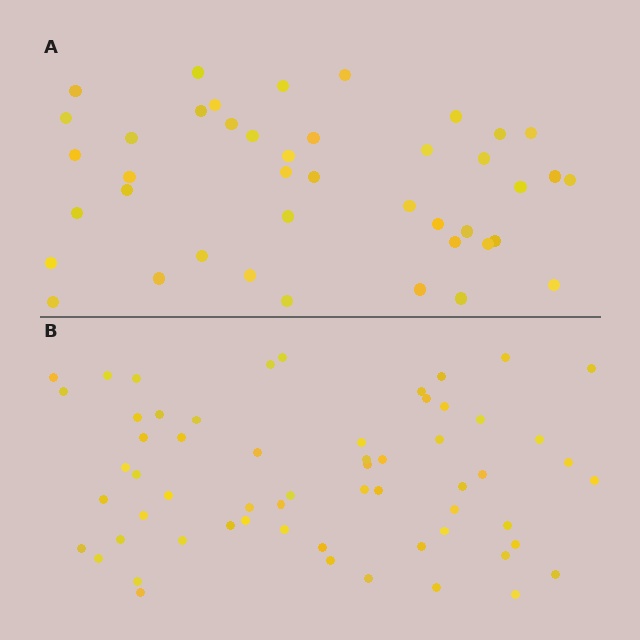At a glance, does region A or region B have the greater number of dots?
Region B (the bottom region) has more dots.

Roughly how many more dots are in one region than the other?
Region B has approximately 20 more dots than region A.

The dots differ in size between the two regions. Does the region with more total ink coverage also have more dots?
No. Region A has more total ink coverage because its dots are larger, but region B actually contains more individual dots. Total area can be misleading — the number of items is what matters here.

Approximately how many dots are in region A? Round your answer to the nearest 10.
About 40 dots. (The exact count is 42, which rounds to 40.)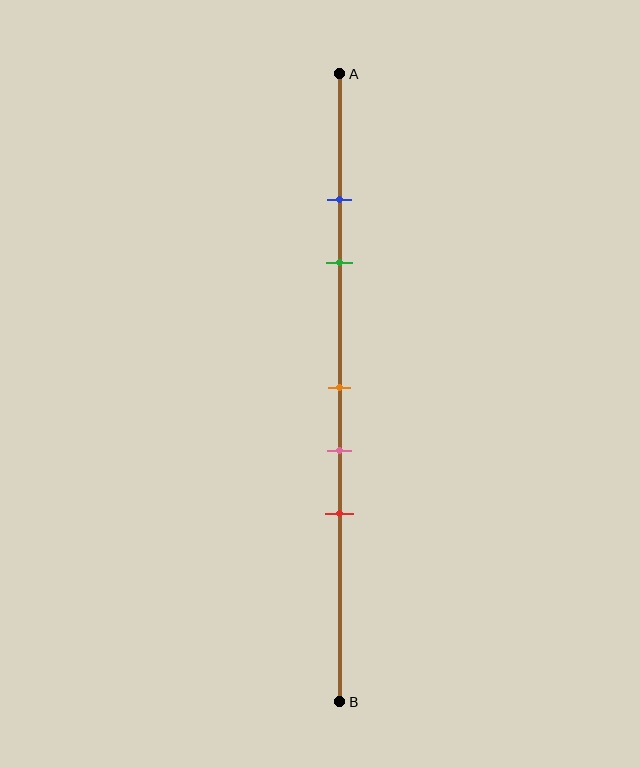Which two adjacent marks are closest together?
The blue and green marks are the closest adjacent pair.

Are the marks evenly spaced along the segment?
No, the marks are not evenly spaced.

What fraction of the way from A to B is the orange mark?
The orange mark is approximately 50% (0.5) of the way from A to B.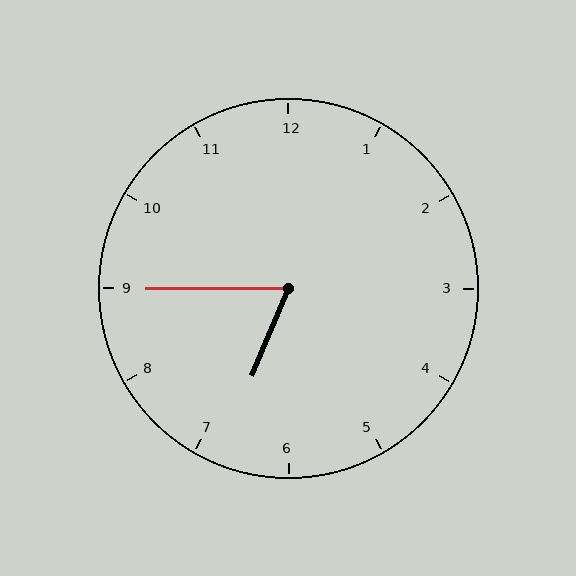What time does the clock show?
6:45.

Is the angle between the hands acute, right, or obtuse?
It is acute.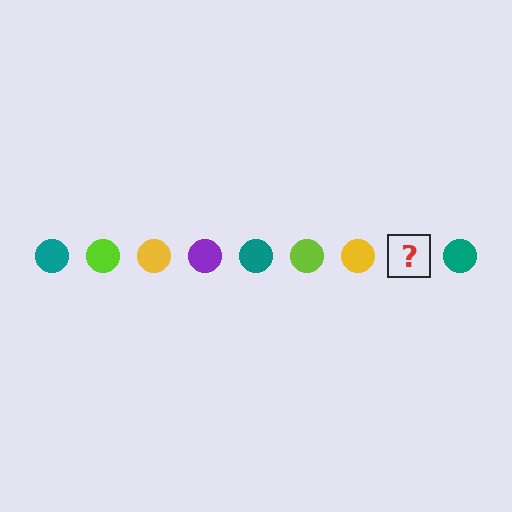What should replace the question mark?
The question mark should be replaced with a purple circle.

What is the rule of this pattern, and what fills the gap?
The rule is that the pattern cycles through teal, lime, yellow, purple circles. The gap should be filled with a purple circle.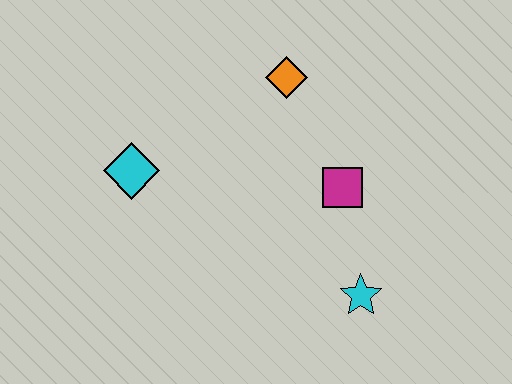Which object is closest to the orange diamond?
The magenta square is closest to the orange diamond.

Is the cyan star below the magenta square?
Yes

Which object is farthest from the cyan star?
The cyan diamond is farthest from the cyan star.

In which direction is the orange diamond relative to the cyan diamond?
The orange diamond is to the right of the cyan diamond.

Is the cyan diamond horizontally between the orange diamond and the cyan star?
No